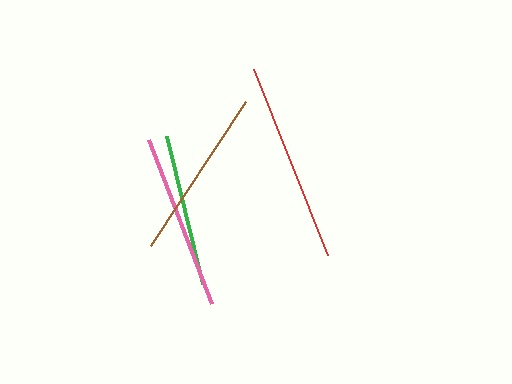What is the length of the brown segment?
The brown segment is approximately 173 pixels long.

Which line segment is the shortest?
The green line is the shortest at approximately 152 pixels.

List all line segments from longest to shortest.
From longest to shortest: red, pink, brown, green.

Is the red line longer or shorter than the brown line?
The red line is longer than the brown line.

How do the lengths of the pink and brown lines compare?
The pink and brown lines are approximately the same length.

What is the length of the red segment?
The red segment is approximately 200 pixels long.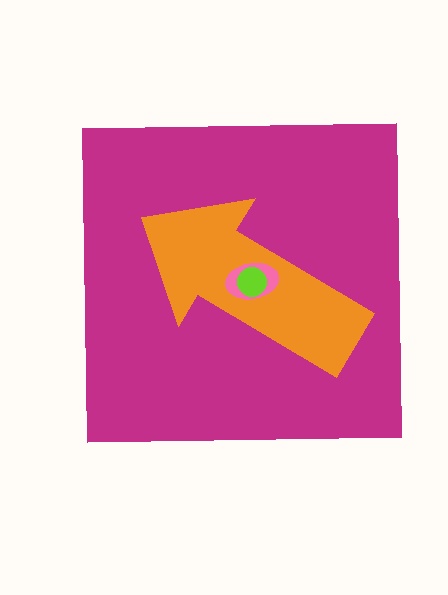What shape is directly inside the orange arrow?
The pink ellipse.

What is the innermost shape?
The lime circle.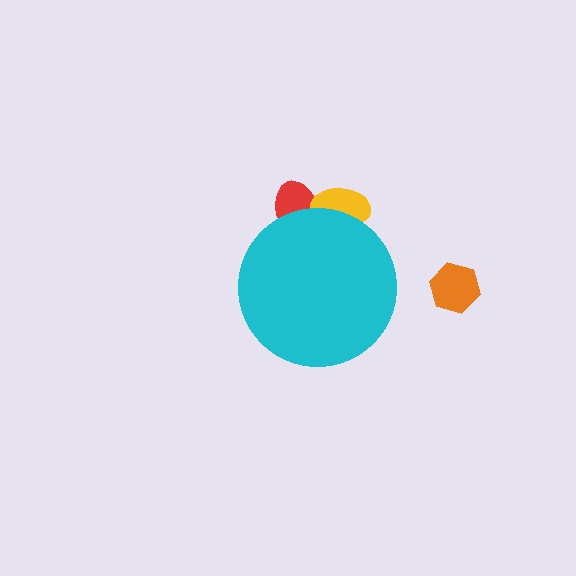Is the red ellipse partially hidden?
Yes, the red ellipse is partially hidden behind the cyan circle.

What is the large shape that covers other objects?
A cyan circle.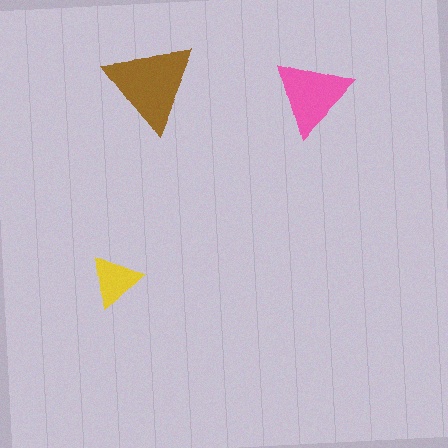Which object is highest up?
The brown triangle is topmost.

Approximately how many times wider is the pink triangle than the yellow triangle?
About 1.5 times wider.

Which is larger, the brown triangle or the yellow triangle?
The brown one.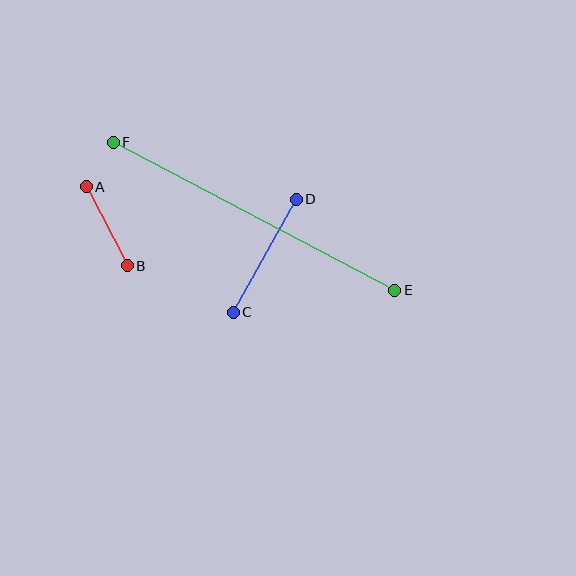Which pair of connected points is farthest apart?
Points E and F are farthest apart.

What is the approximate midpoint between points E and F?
The midpoint is at approximately (254, 216) pixels.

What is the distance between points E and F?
The distance is approximately 318 pixels.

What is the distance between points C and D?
The distance is approximately 129 pixels.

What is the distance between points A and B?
The distance is approximately 89 pixels.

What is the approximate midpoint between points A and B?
The midpoint is at approximately (107, 226) pixels.